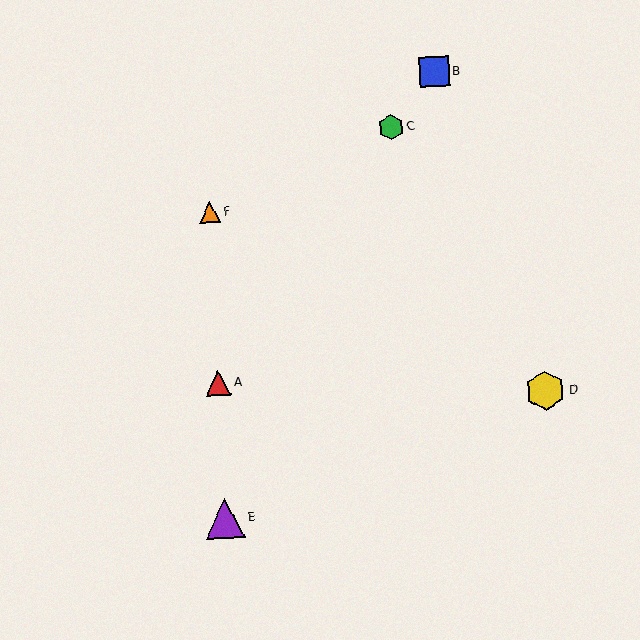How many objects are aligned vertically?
3 objects (A, E, F) are aligned vertically.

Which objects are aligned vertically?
Objects A, E, F are aligned vertically.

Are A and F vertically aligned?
Yes, both are at x≈218.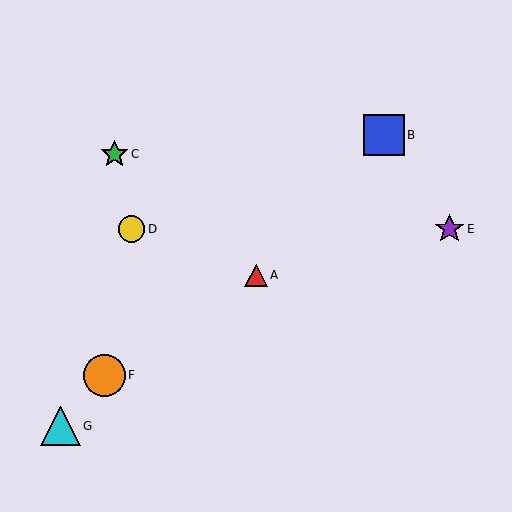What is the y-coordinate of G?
Object G is at y≈426.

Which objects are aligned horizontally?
Objects D, E are aligned horizontally.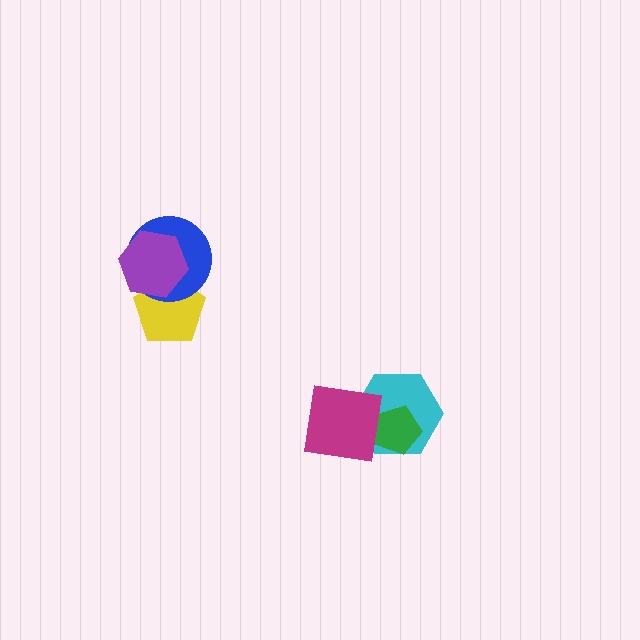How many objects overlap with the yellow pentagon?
2 objects overlap with the yellow pentagon.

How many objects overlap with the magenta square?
2 objects overlap with the magenta square.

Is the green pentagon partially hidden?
Yes, it is partially covered by another shape.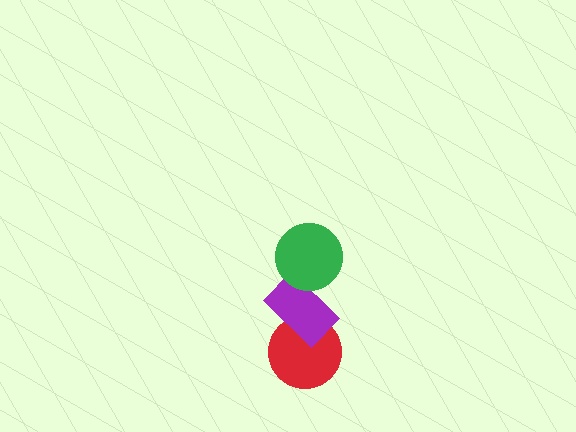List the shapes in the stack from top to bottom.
From top to bottom: the green circle, the purple rectangle, the red circle.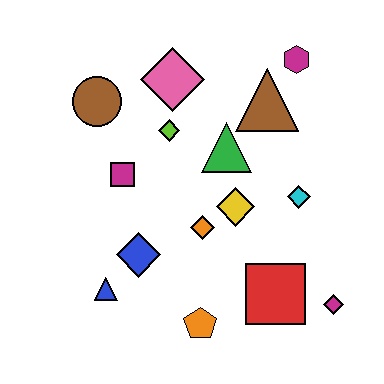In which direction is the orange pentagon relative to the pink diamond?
The orange pentagon is below the pink diamond.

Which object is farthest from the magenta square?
The magenta diamond is farthest from the magenta square.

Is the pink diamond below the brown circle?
No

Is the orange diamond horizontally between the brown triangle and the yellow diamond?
No